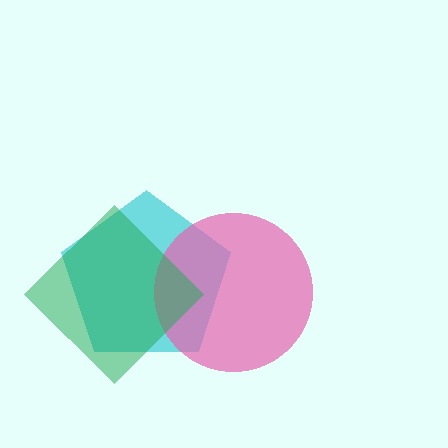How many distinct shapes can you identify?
There are 3 distinct shapes: a cyan pentagon, a pink circle, a green diamond.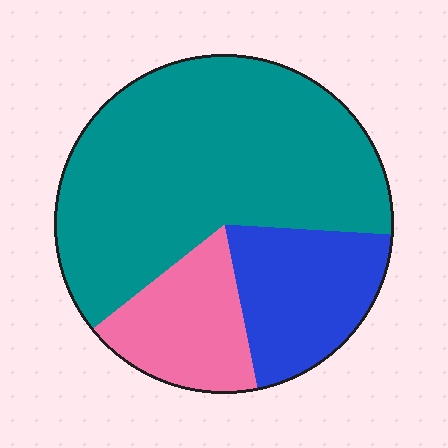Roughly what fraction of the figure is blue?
Blue takes up about one fifth (1/5) of the figure.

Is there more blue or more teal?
Teal.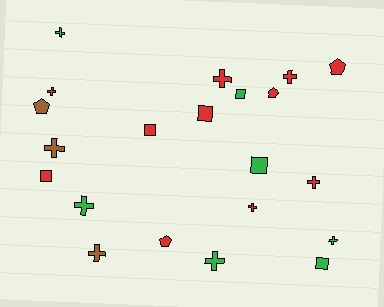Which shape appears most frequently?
Cross, with 11 objects.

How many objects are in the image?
There are 21 objects.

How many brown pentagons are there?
There is 1 brown pentagon.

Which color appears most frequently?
Red, with 11 objects.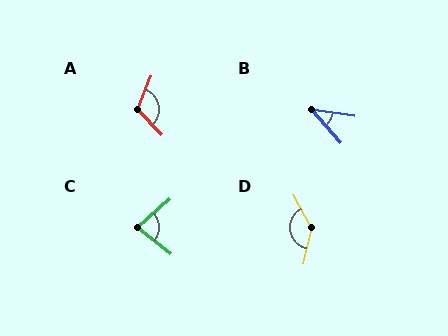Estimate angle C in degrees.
Approximately 80 degrees.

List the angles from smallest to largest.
B (40°), C (80°), A (114°), D (139°).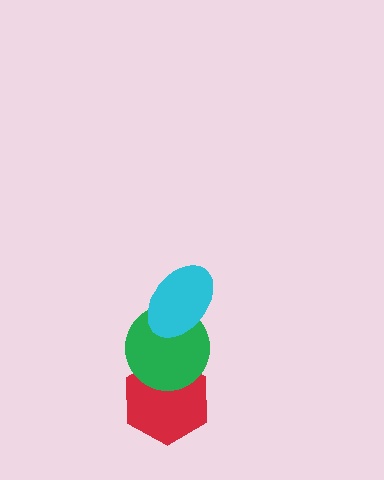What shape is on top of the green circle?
The cyan ellipse is on top of the green circle.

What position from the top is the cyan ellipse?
The cyan ellipse is 1st from the top.